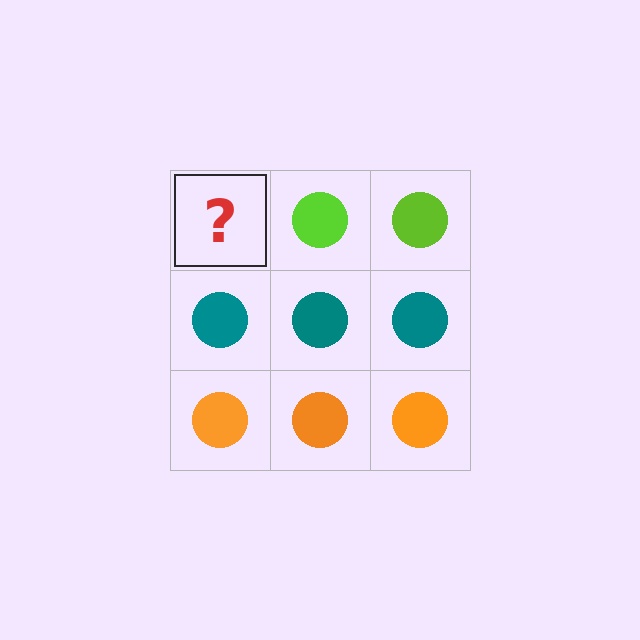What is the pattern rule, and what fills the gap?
The rule is that each row has a consistent color. The gap should be filled with a lime circle.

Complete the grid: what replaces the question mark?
The question mark should be replaced with a lime circle.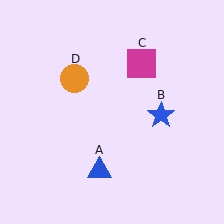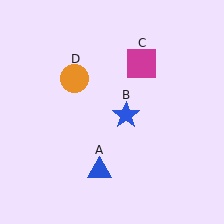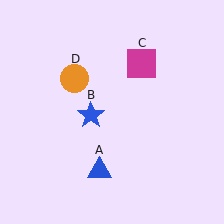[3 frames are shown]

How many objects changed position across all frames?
1 object changed position: blue star (object B).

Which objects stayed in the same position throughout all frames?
Blue triangle (object A) and magenta square (object C) and orange circle (object D) remained stationary.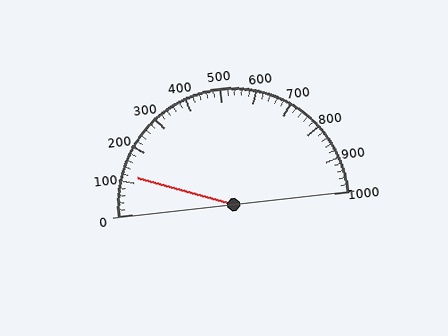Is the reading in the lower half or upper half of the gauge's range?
The reading is in the lower half of the range (0 to 1000).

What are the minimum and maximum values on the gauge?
The gauge ranges from 0 to 1000.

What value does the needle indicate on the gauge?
The needle indicates approximately 120.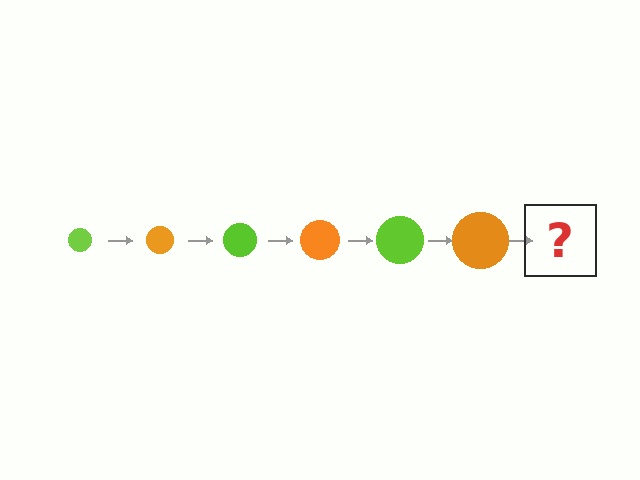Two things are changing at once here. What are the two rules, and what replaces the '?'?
The two rules are that the circle grows larger each step and the color cycles through lime and orange. The '?' should be a lime circle, larger than the previous one.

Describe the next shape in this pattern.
It should be a lime circle, larger than the previous one.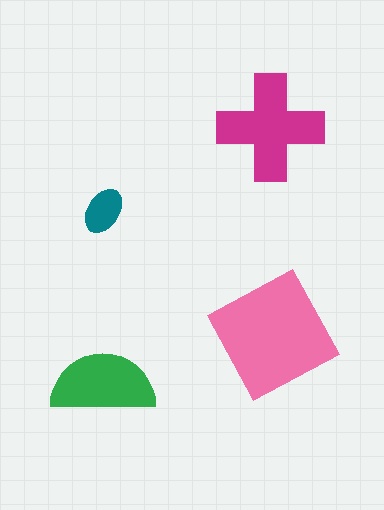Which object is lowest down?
The green semicircle is bottommost.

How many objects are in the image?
There are 4 objects in the image.